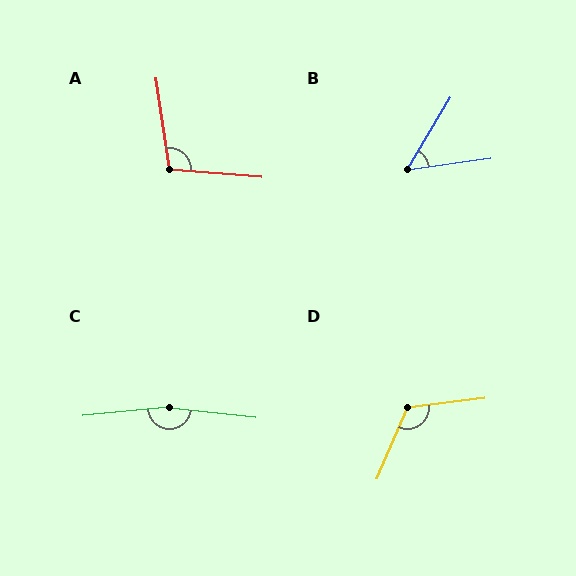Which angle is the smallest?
B, at approximately 51 degrees.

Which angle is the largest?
C, at approximately 168 degrees.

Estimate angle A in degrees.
Approximately 103 degrees.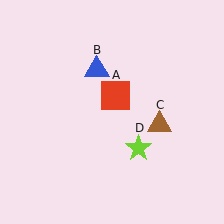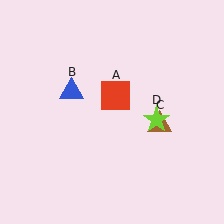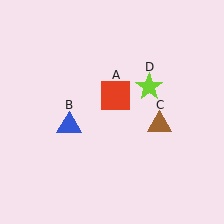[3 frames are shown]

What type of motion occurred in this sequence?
The blue triangle (object B), lime star (object D) rotated counterclockwise around the center of the scene.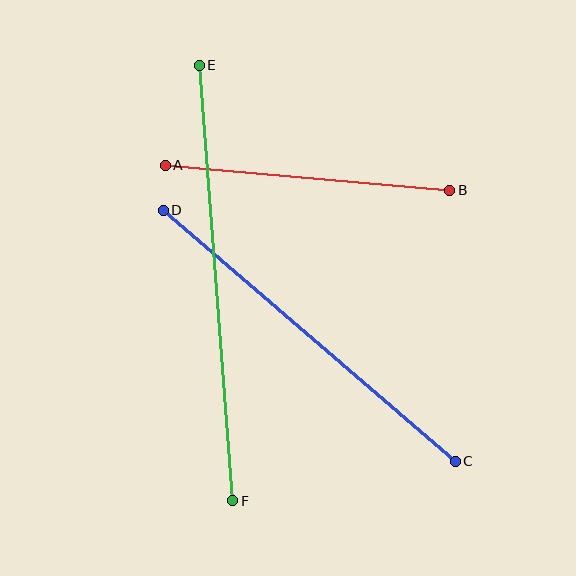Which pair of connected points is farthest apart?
Points E and F are farthest apart.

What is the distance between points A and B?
The distance is approximately 285 pixels.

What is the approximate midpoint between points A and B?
The midpoint is at approximately (308, 178) pixels.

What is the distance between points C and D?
The distance is approximately 385 pixels.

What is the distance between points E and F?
The distance is approximately 437 pixels.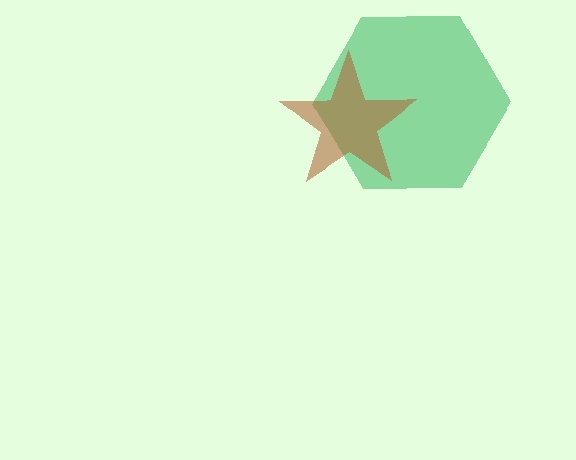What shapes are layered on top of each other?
The layered shapes are: a green hexagon, a brown star.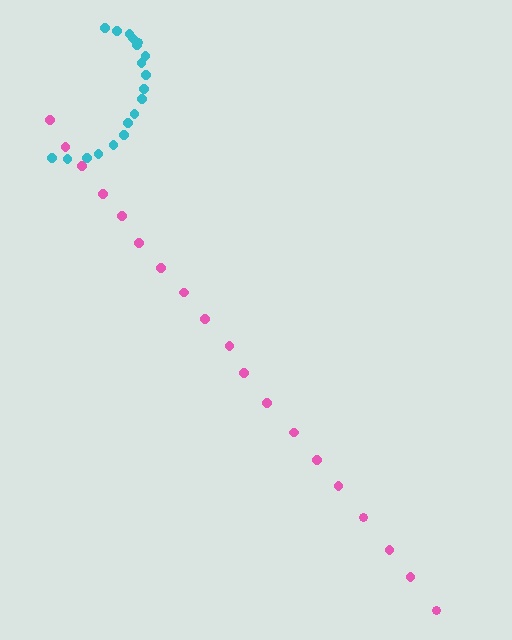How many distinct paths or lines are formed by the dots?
There are 2 distinct paths.